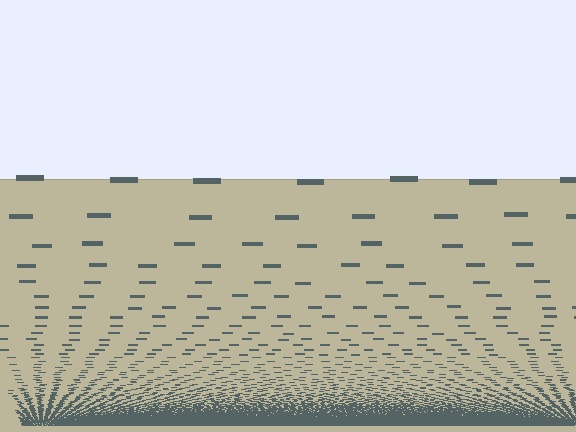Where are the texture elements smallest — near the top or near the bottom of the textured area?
Near the bottom.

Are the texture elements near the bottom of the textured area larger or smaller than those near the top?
Smaller. The gradient is inverted — elements near the bottom are smaller and denser.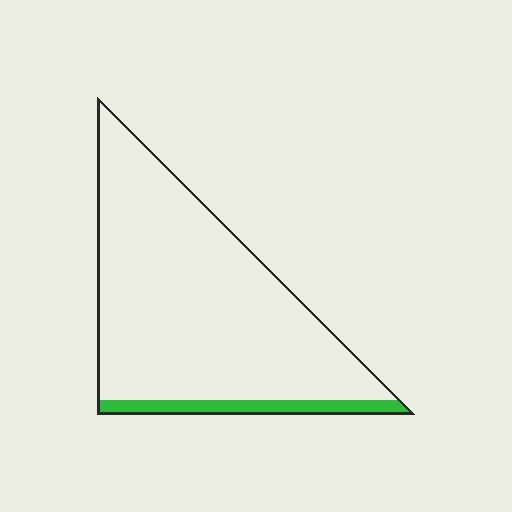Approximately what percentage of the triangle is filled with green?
Approximately 10%.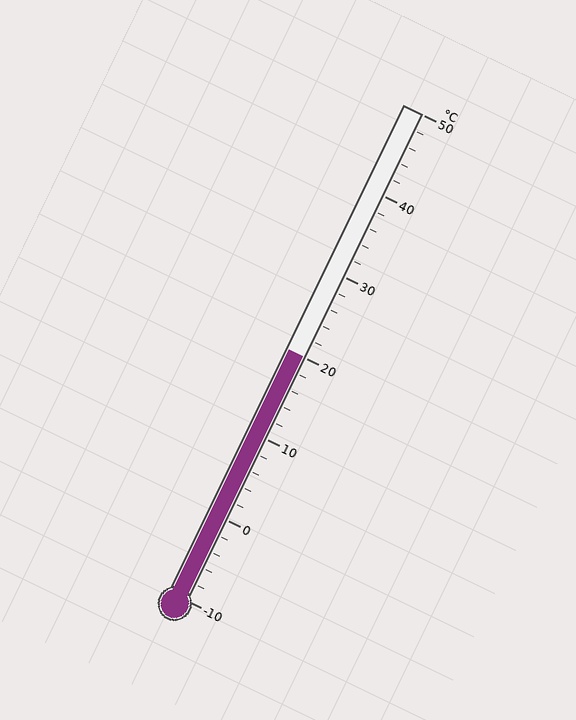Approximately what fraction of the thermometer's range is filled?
The thermometer is filled to approximately 50% of its range.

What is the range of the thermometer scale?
The thermometer scale ranges from -10°C to 50°C.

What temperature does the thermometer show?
The thermometer shows approximately 20°C.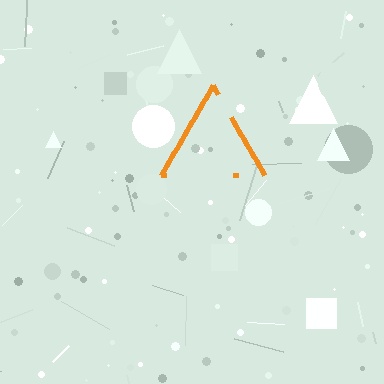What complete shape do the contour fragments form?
The contour fragments form a triangle.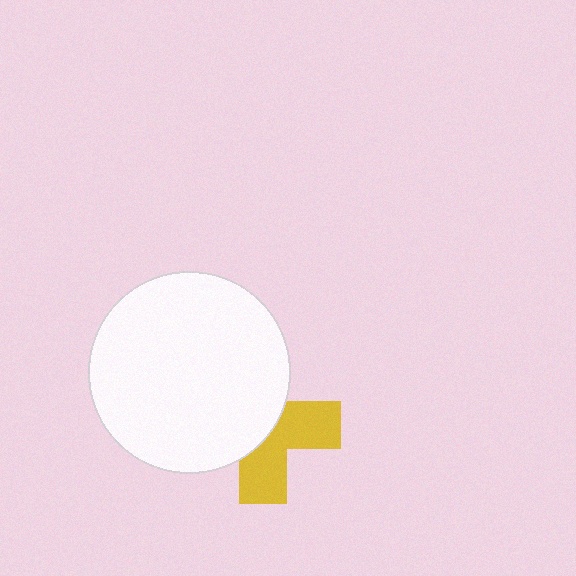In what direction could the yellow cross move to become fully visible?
The yellow cross could move right. That would shift it out from behind the white circle entirely.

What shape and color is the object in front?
The object in front is a white circle.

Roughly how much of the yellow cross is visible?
A small part of it is visible (roughly 44%).